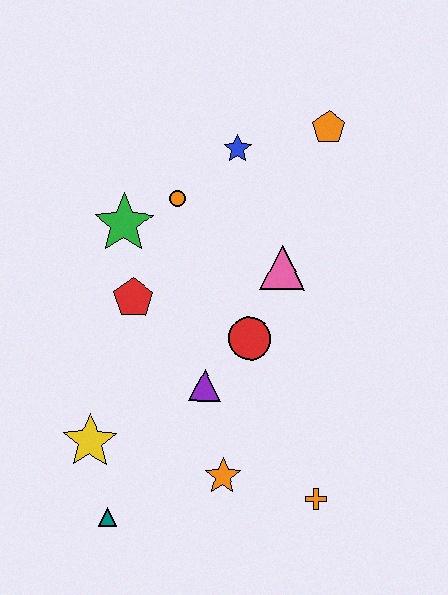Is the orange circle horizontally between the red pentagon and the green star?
No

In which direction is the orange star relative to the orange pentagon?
The orange star is below the orange pentagon.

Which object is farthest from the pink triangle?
The teal triangle is farthest from the pink triangle.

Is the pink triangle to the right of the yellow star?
Yes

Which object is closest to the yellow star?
The teal triangle is closest to the yellow star.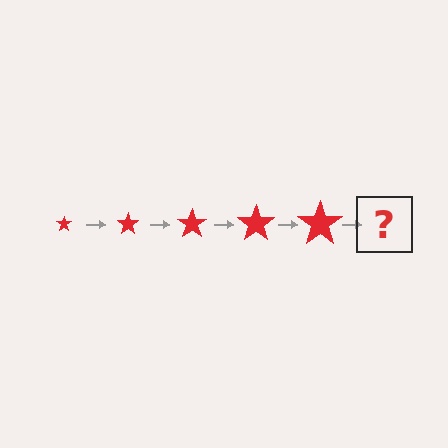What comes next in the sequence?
The next element should be a red star, larger than the previous one.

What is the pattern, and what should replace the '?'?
The pattern is that the star gets progressively larger each step. The '?' should be a red star, larger than the previous one.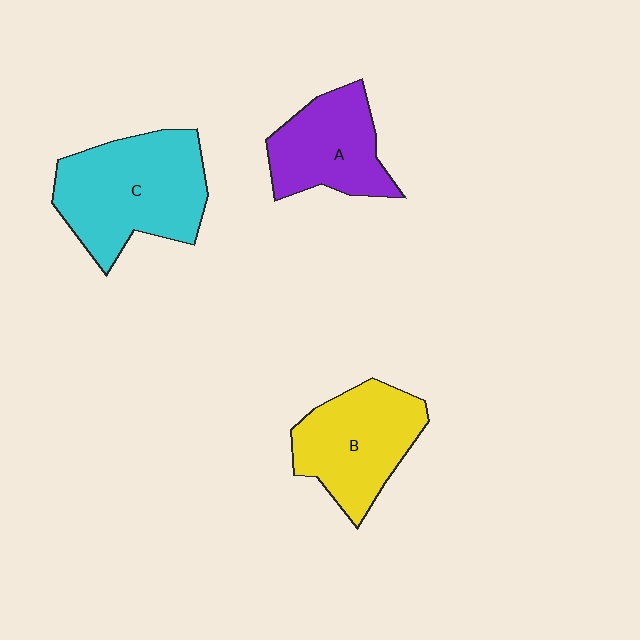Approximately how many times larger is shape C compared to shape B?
Approximately 1.3 times.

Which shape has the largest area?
Shape C (cyan).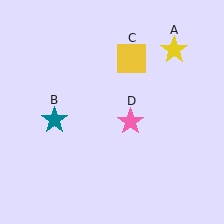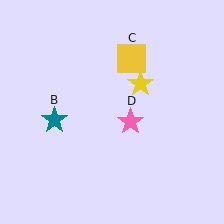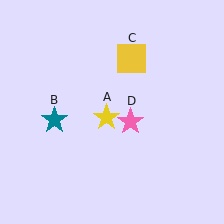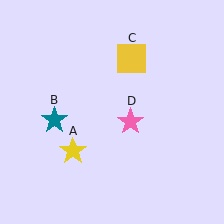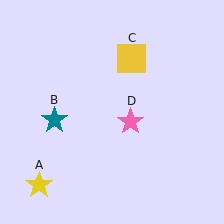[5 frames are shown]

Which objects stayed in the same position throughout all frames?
Teal star (object B) and yellow square (object C) and pink star (object D) remained stationary.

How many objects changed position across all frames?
1 object changed position: yellow star (object A).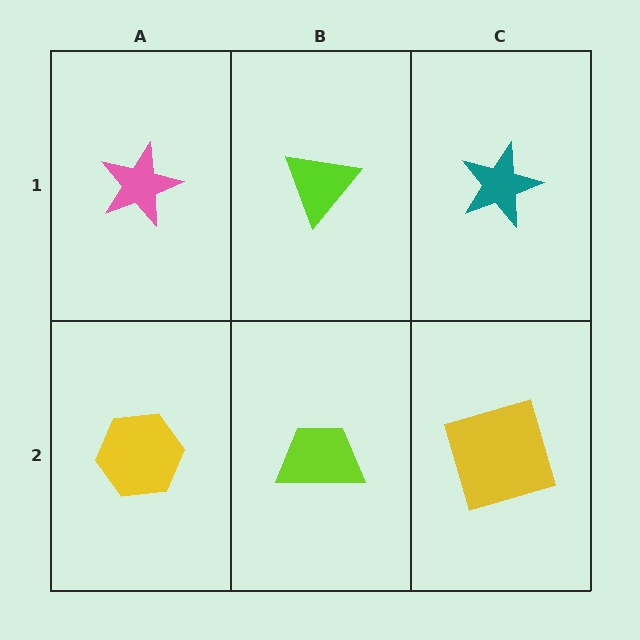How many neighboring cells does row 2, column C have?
2.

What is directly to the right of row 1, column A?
A lime triangle.